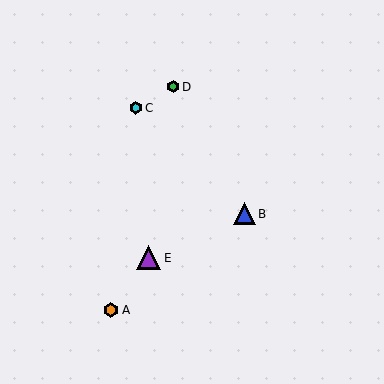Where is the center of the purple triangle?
The center of the purple triangle is at (149, 258).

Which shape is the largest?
The purple triangle (labeled E) is the largest.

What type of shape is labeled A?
Shape A is an orange hexagon.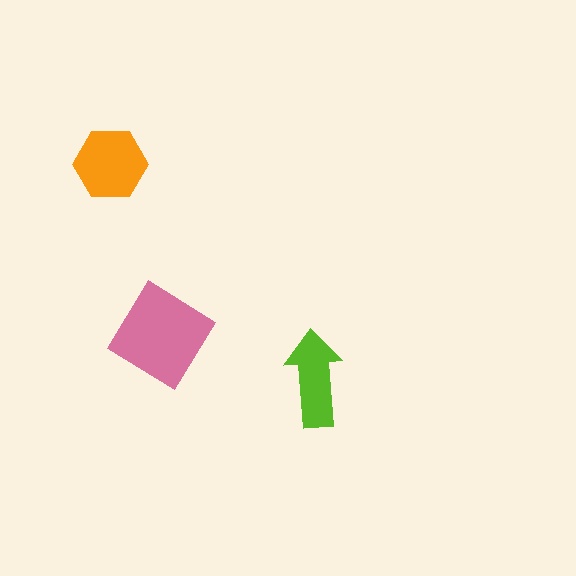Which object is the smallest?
The lime arrow.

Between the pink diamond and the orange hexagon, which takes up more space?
The pink diamond.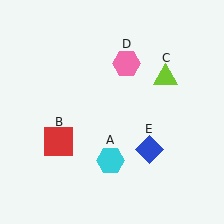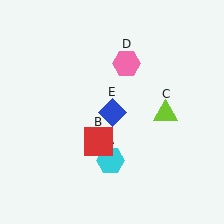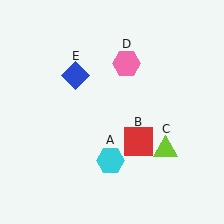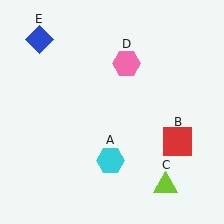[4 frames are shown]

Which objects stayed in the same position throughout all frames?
Cyan hexagon (object A) and pink hexagon (object D) remained stationary.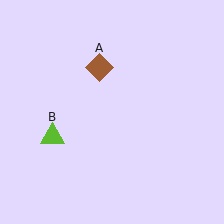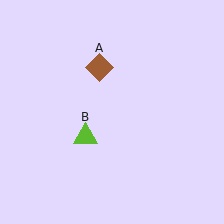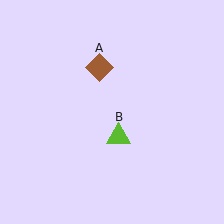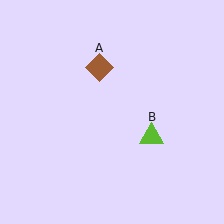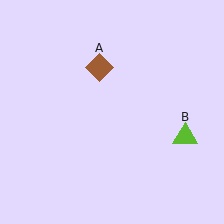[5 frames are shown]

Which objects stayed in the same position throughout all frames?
Brown diamond (object A) remained stationary.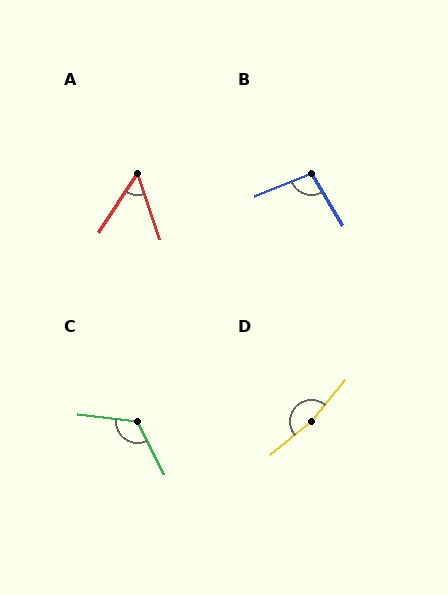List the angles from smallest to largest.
A (52°), B (99°), C (123°), D (169°).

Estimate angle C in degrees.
Approximately 123 degrees.